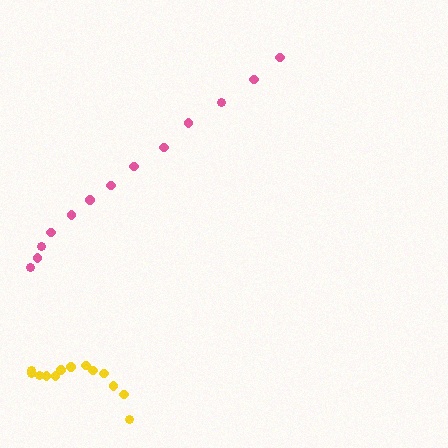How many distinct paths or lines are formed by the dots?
There are 2 distinct paths.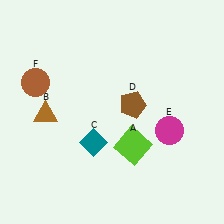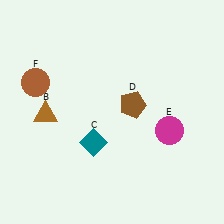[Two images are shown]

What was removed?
The lime square (A) was removed in Image 2.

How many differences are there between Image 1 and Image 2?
There is 1 difference between the two images.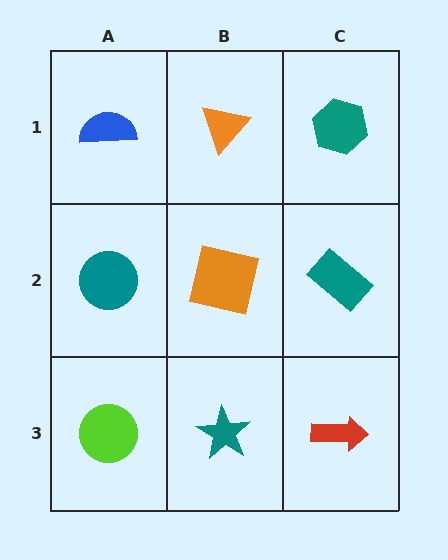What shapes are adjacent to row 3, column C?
A teal rectangle (row 2, column C), a teal star (row 3, column B).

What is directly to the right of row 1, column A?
An orange triangle.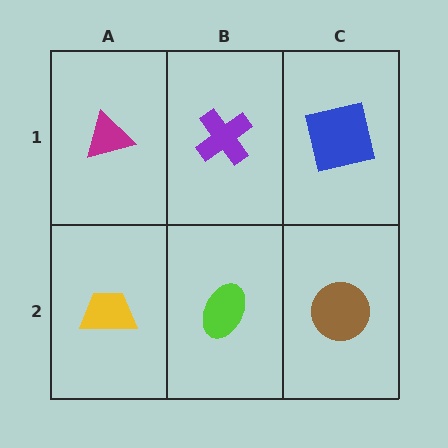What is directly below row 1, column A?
A yellow trapezoid.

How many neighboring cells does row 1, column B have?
3.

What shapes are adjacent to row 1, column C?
A brown circle (row 2, column C), a purple cross (row 1, column B).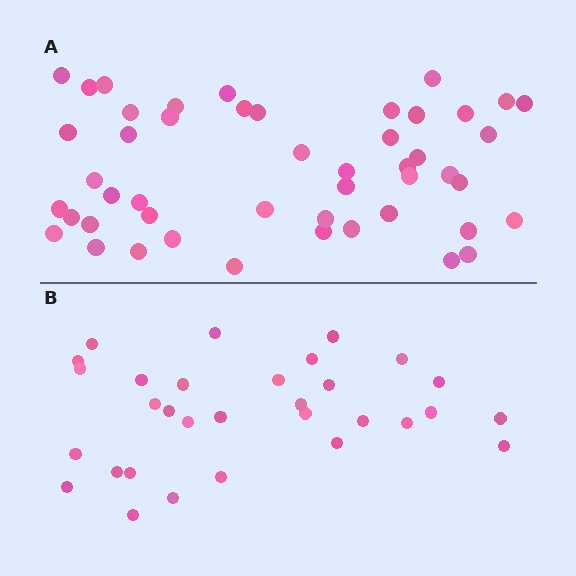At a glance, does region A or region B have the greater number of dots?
Region A (the top region) has more dots.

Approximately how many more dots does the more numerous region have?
Region A has approximately 15 more dots than region B.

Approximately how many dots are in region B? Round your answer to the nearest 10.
About 30 dots. (The exact count is 31, which rounds to 30.)